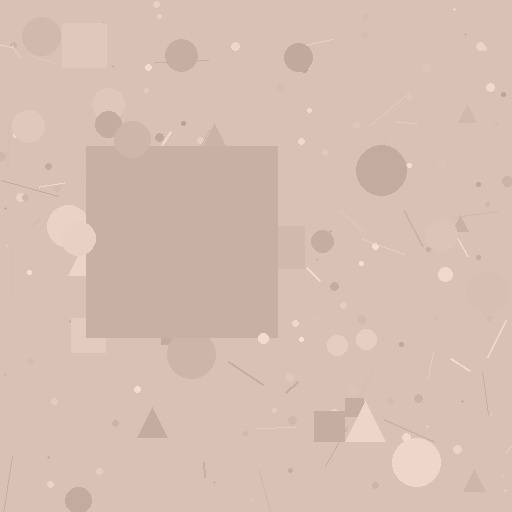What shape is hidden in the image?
A square is hidden in the image.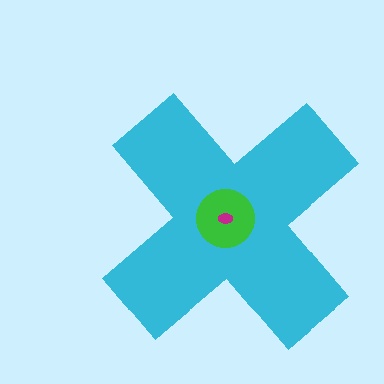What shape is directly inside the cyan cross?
The green circle.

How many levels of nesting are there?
3.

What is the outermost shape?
The cyan cross.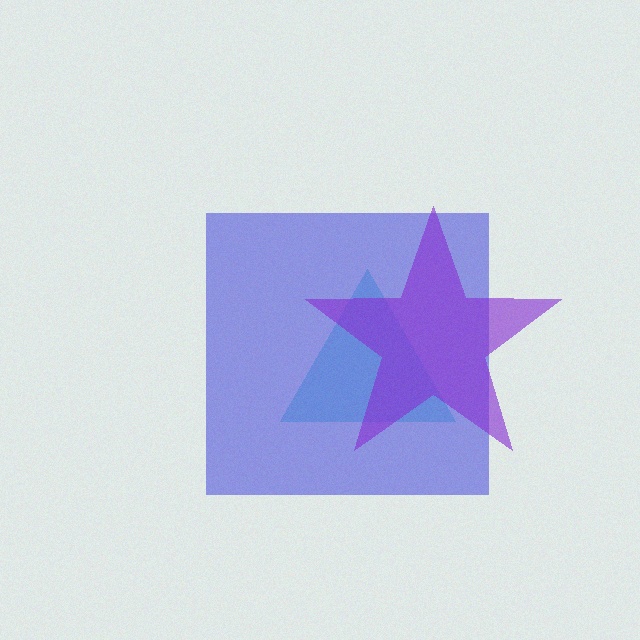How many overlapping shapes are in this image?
There are 3 overlapping shapes in the image.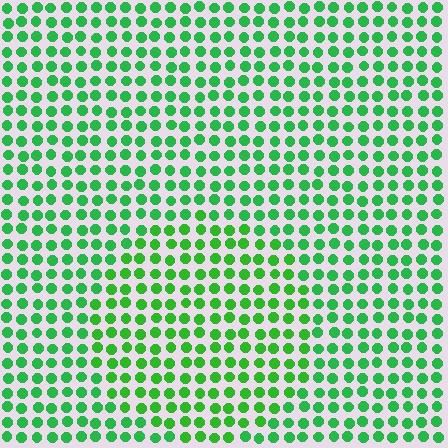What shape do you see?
I see a circle.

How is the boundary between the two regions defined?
The boundary is defined purely by a slight shift in hue (about 17 degrees). Spacing, size, and orientation are identical on both sides.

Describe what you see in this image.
The image is filled with small green elements in a uniform arrangement. A circle-shaped region is visible where the elements are tinted to a slightly different hue, forming a subtle color boundary.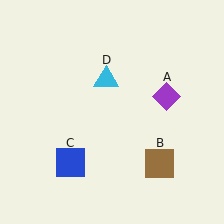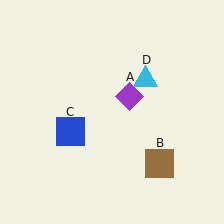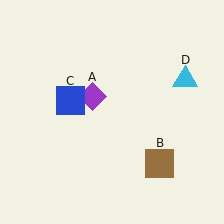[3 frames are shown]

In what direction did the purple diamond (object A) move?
The purple diamond (object A) moved left.